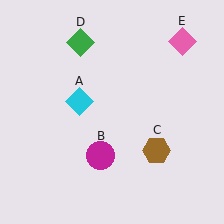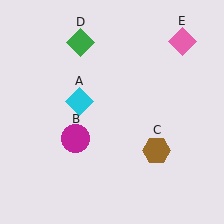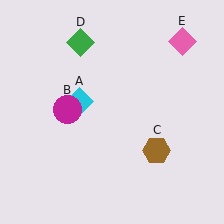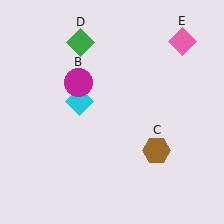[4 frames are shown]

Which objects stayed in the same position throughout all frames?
Cyan diamond (object A) and brown hexagon (object C) and green diamond (object D) and pink diamond (object E) remained stationary.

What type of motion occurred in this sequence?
The magenta circle (object B) rotated clockwise around the center of the scene.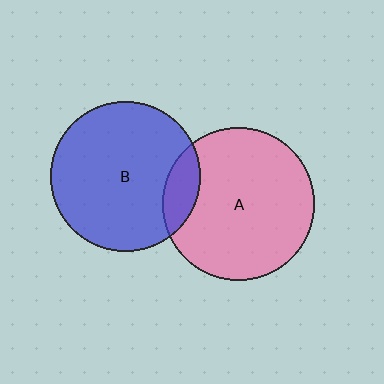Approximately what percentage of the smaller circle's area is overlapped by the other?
Approximately 15%.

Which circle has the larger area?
Circle A (pink).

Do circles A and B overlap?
Yes.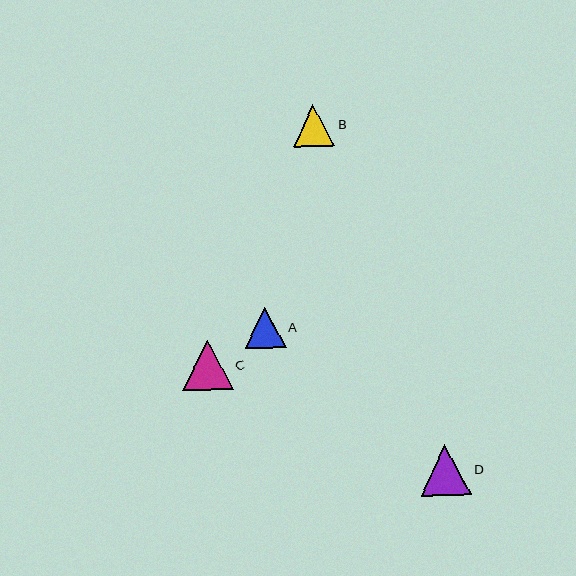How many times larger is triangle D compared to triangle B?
Triangle D is approximately 1.2 times the size of triangle B.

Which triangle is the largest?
Triangle C is the largest with a size of approximately 51 pixels.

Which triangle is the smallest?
Triangle A is the smallest with a size of approximately 41 pixels.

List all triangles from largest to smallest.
From largest to smallest: C, D, B, A.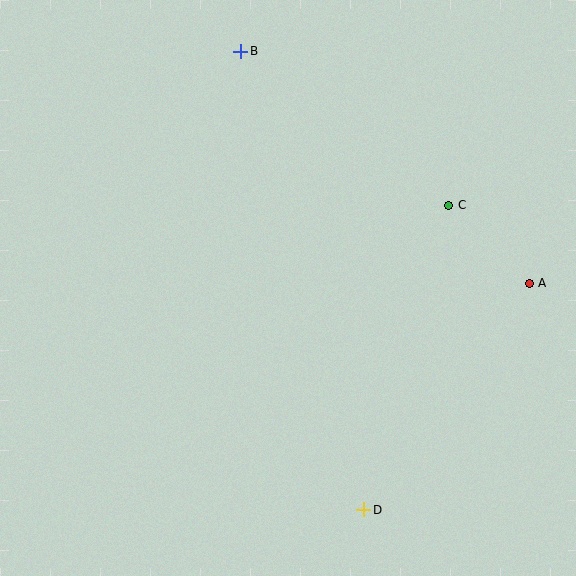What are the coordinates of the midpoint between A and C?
The midpoint between A and C is at (489, 244).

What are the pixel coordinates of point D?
Point D is at (364, 510).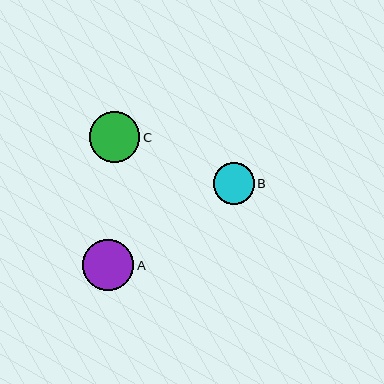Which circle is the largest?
Circle A is the largest with a size of approximately 51 pixels.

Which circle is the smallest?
Circle B is the smallest with a size of approximately 41 pixels.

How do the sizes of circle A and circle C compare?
Circle A and circle C are approximately the same size.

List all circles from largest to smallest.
From largest to smallest: A, C, B.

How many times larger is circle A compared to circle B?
Circle A is approximately 1.2 times the size of circle B.